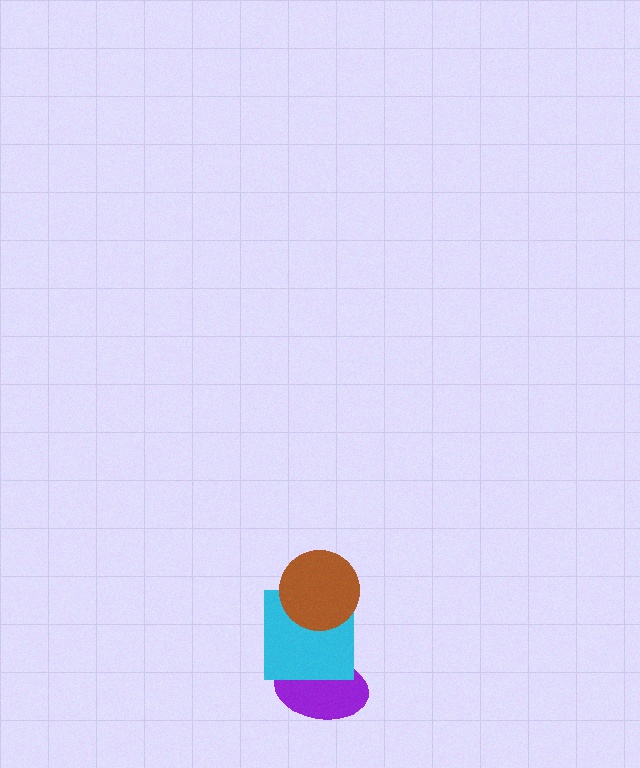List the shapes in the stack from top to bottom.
From top to bottom: the brown circle, the cyan square, the purple ellipse.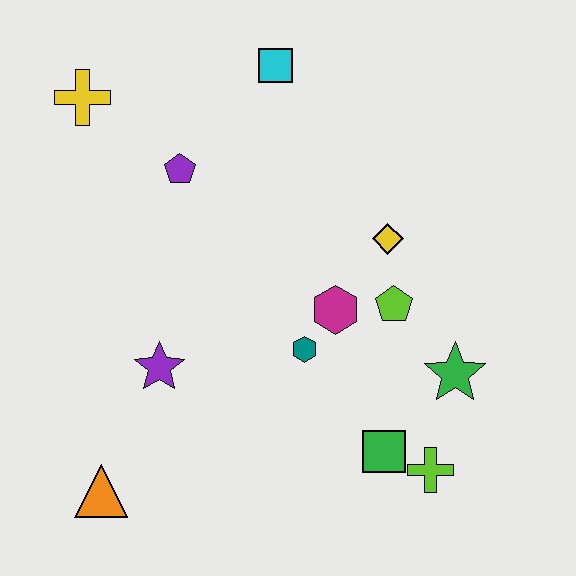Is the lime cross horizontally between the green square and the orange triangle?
No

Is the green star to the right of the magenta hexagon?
Yes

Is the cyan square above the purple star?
Yes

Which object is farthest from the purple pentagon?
The lime cross is farthest from the purple pentagon.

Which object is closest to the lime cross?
The green square is closest to the lime cross.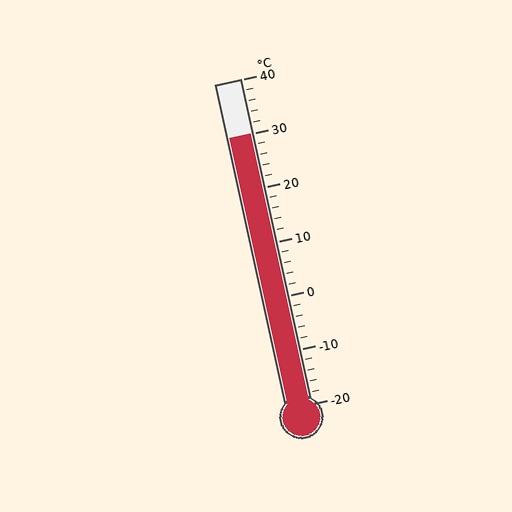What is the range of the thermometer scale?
The thermometer scale ranges from -20°C to 40°C.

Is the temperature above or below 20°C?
The temperature is above 20°C.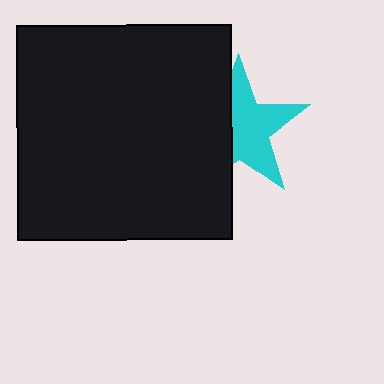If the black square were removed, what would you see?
You would see the complete cyan star.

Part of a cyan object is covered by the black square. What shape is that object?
It is a star.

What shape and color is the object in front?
The object in front is a black square.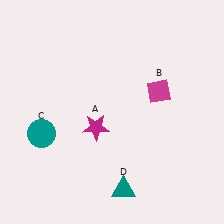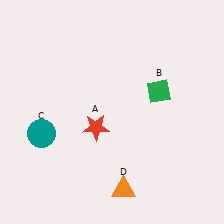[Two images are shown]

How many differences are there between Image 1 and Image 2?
There are 3 differences between the two images.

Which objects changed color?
A changed from magenta to red. B changed from magenta to green. D changed from teal to orange.